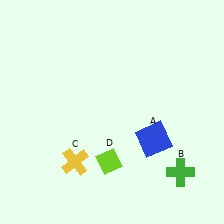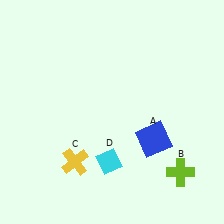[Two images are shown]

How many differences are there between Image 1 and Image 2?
There are 2 differences between the two images.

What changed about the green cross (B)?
In Image 1, B is green. In Image 2, it changed to lime.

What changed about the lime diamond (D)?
In Image 1, D is lime. In Image 2, it changed to cyan.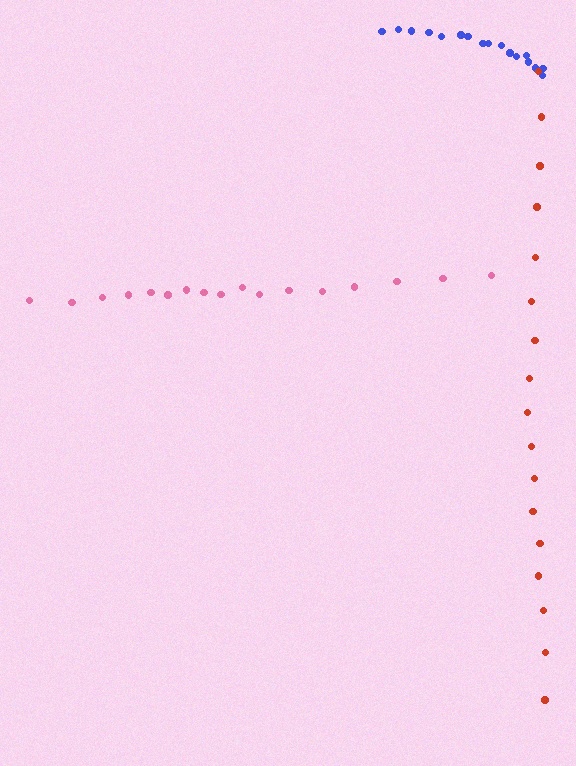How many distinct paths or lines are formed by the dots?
There are 3 distinct paths.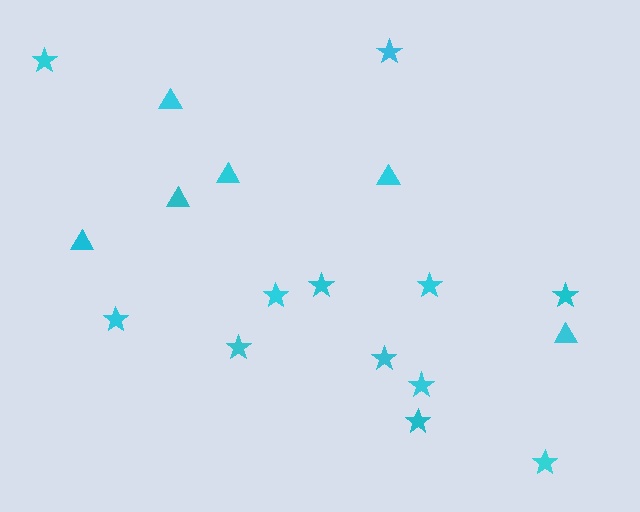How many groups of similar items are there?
There are 2 groups: one group of stars (12) and one group of triangles (6).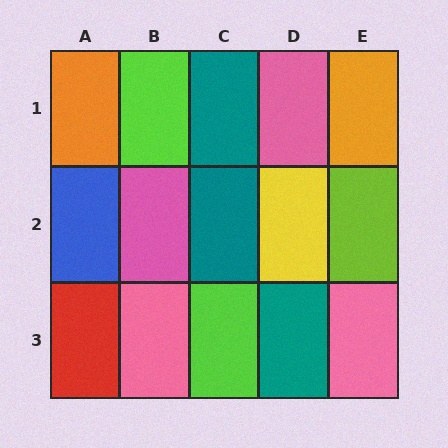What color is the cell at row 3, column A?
Red.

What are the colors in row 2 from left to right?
Blue, pink, teal, yellow, lime.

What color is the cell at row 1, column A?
Orange.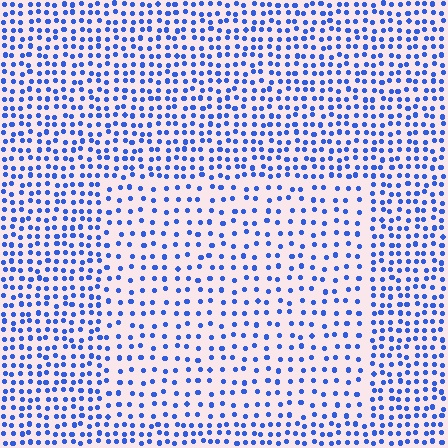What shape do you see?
I see a rectangle.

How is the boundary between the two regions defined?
The boundary is defined by a change in element density (approximately 1.8x ratio). All elements are the same color, size, and shape.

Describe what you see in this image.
The image contains small blue elements arranged at two different densities. A rectangle-shaped region is visible where the elements are less densely packed than the surrounding area.